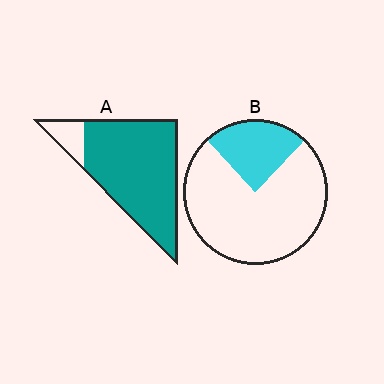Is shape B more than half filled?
No.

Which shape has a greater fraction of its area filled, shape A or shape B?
Shape A.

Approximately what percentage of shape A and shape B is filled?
A is approximately 90% and B is approximately 25%.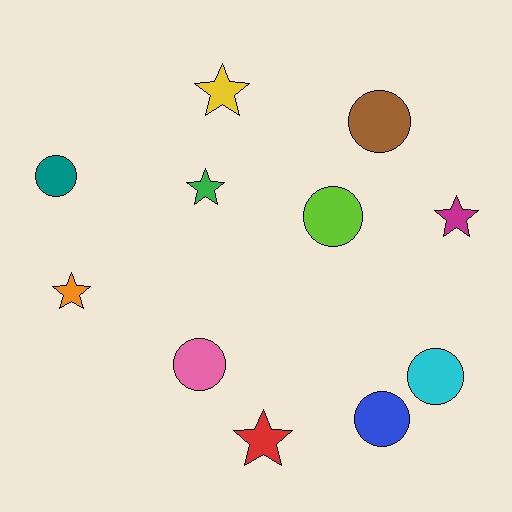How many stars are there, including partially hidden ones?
There are 5 stars.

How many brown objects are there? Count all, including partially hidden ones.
There is 1 brown object.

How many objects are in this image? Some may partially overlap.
There are 11 objects.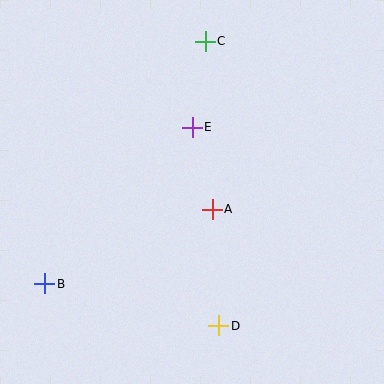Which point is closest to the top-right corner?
Point C is closest to the top-right corner.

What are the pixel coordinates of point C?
Point C is at (205, 41).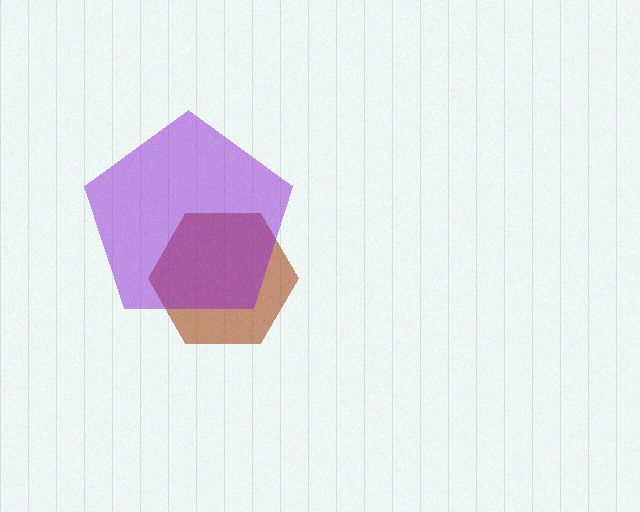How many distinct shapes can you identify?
There are 2 distinct shapes: a brown hexagon, a purple pentagon.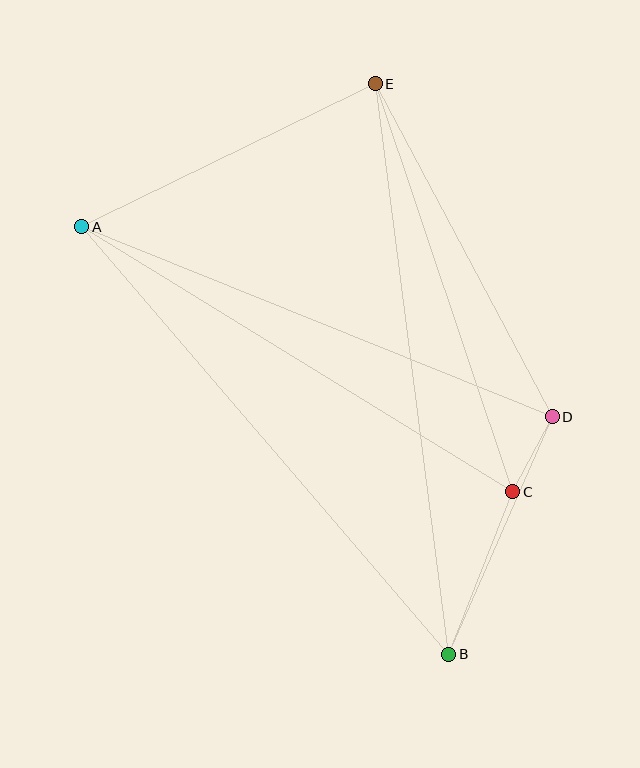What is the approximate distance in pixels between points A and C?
The distance between A and C is approximately 506 pixels.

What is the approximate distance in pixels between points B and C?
The distance between B and C is approximately 175 pixels.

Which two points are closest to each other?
Points C and D are closest to each other.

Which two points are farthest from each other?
Points B and E are farthest from each other.